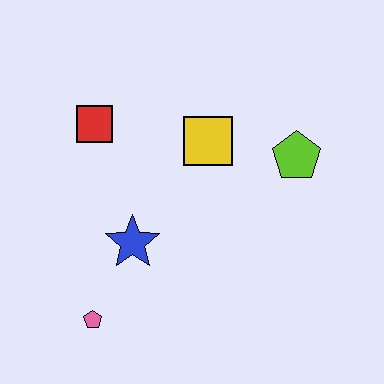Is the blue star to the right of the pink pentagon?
Yes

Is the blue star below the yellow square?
Yes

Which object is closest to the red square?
The yellow square is closest to the red square.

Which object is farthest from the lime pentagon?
The pink pentagon is farthest from the lime pentagon.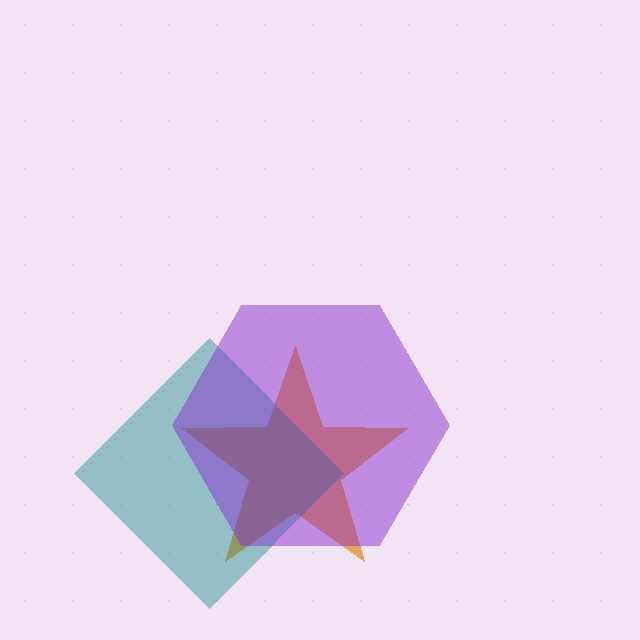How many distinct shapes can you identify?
There are 3 distinct shapes: an orange star, a teal diamond, a purple hexagon.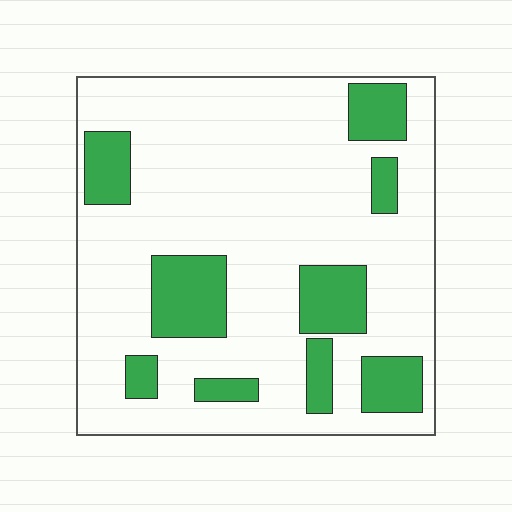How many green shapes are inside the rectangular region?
9.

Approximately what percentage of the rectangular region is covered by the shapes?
Approximately 20%.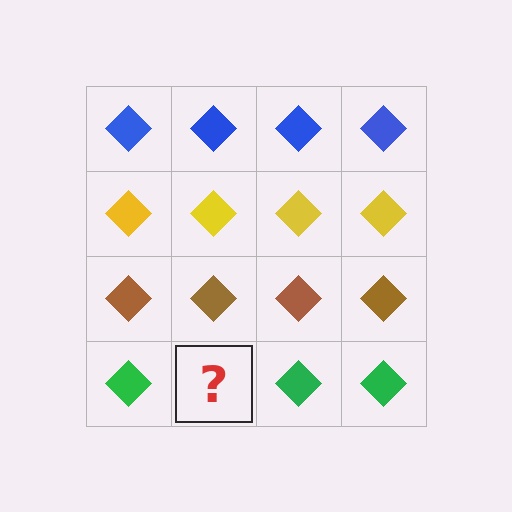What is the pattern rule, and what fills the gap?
The rule is that each row has a consistent color. The gap should be filled with a green diamond.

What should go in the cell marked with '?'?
The missing cell should contain a green diamond.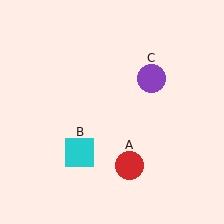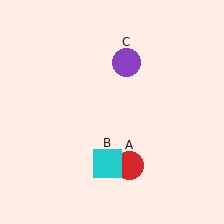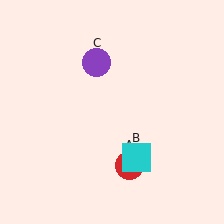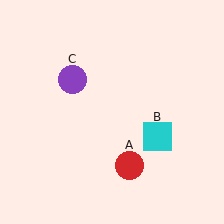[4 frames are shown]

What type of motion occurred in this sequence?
The cyan square (object B), purple circle (object C) rotated counterclockwise around the center of the scene.